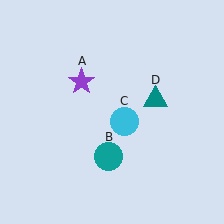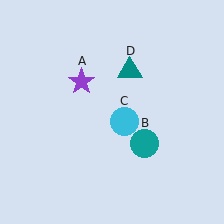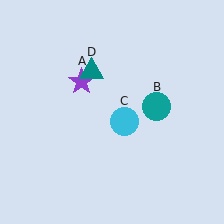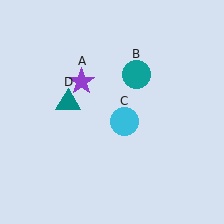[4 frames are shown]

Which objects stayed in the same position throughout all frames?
Purple star (object A) and cyan circle (object C) remained stationary.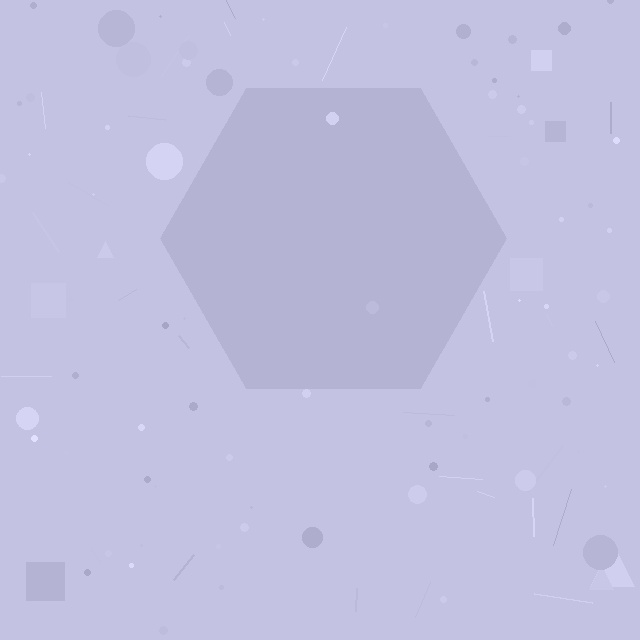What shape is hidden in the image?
A hexagon is hidden in the image.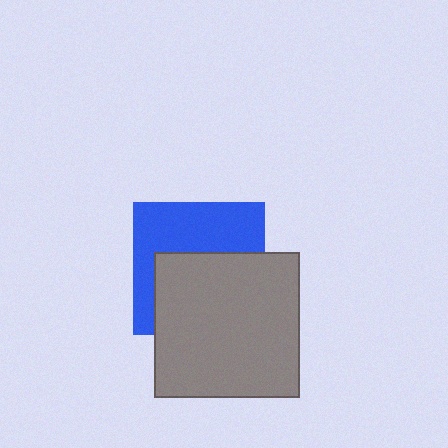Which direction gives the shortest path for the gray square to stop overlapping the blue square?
Moving down gives the shortest separation.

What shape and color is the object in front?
The object in front is a gray square.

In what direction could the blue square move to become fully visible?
The blue square could move up. That would shift it out from behind the gray square entirely.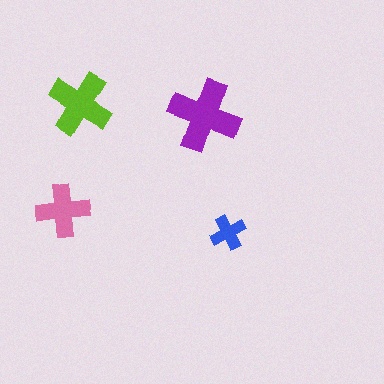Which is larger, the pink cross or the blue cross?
The pink one.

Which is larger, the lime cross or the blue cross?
The lime one.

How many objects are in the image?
There are 4 objects in the image.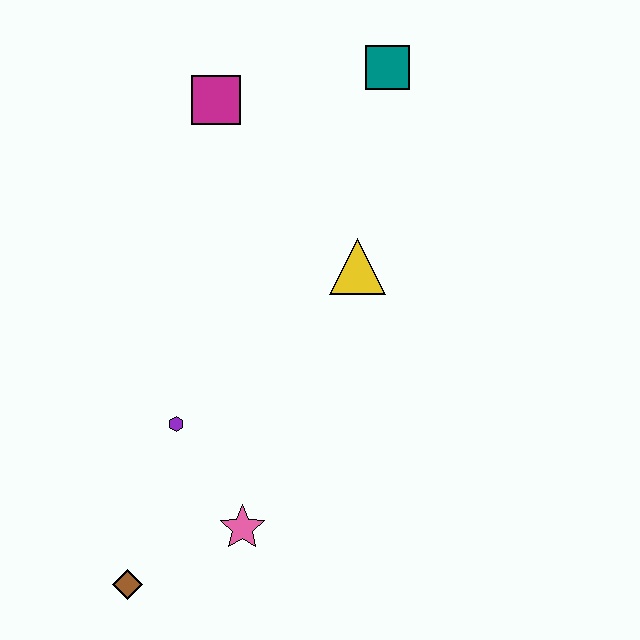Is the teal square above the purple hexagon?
Yes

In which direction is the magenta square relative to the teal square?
The magenta square is to the left of the teal square.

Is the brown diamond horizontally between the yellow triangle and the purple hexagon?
No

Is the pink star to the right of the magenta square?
Yes